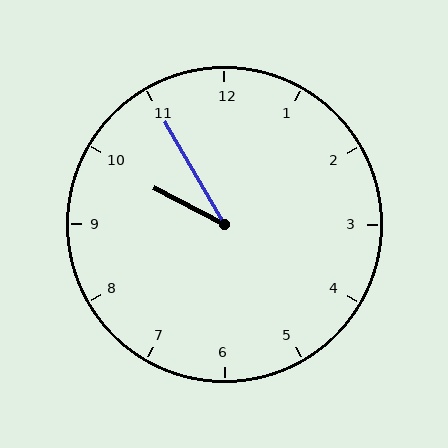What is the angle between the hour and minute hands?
Approximately 32 degrees.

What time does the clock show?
9:55.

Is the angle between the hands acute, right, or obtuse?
It is acute.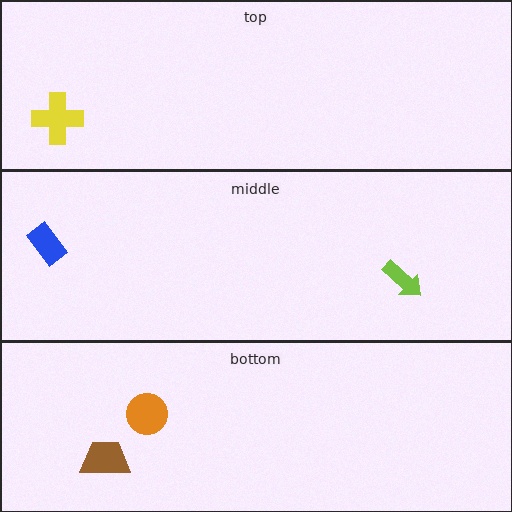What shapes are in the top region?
The yellow cross.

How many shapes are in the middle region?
2.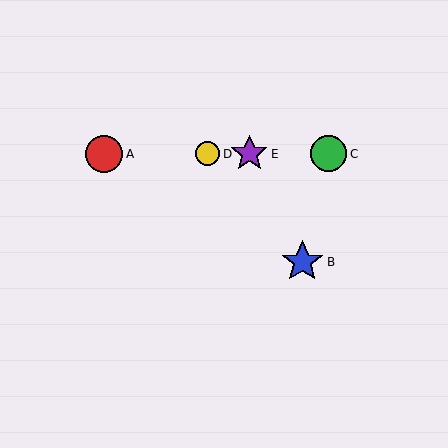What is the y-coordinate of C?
Object C is at y≈154.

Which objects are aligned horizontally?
Objects A, C, D, E are aligned horizontally.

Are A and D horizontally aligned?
Yes, both are at y≈154.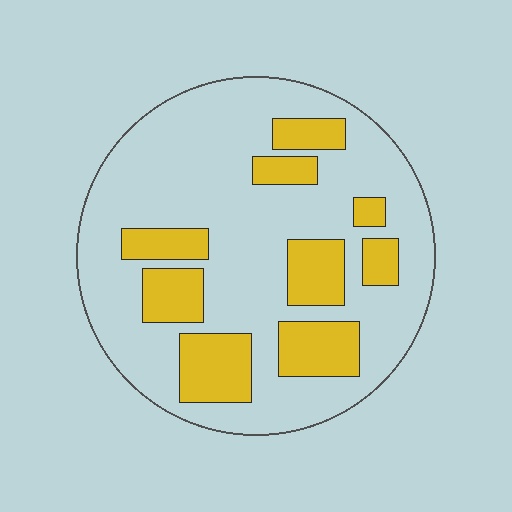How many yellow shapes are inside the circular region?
9.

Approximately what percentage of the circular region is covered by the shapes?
Approximately 25%.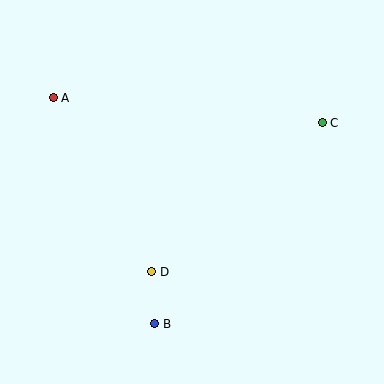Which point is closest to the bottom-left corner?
Point B is closest to the bottom-left corner.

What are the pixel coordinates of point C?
Point C is at (322, 123).